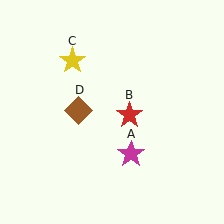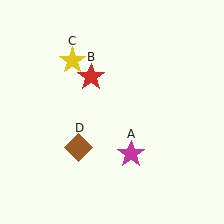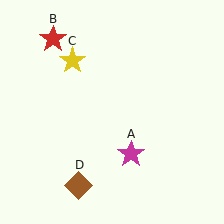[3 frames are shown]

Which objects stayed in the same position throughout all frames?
Magenta star (object A) and yellow star (object C) remained stationary.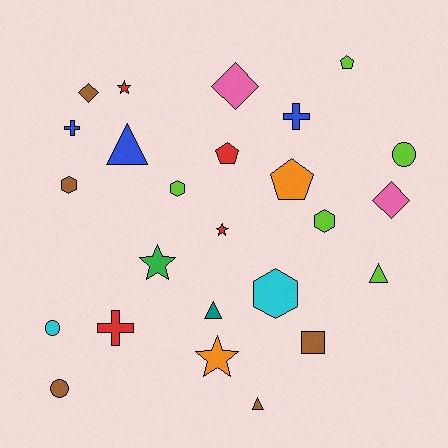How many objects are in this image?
There are 25 objects.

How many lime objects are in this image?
There are 5 lime objects.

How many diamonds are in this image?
There are 3 diamonds.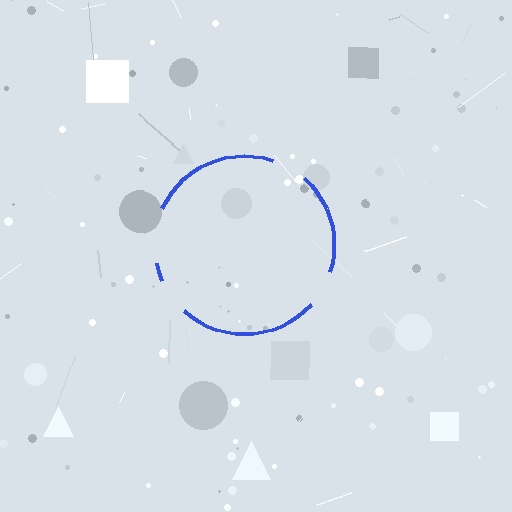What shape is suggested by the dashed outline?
The dashed outline suggests a circle.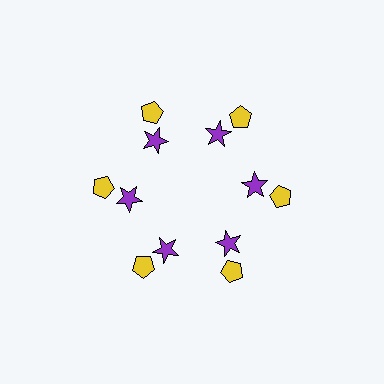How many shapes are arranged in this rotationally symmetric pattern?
There are 12 shapes, arranged in 6 groups of 2.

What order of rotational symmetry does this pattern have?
This pattern has 6-fold rotational symmetry.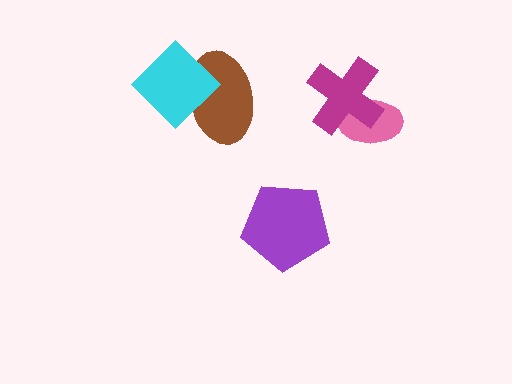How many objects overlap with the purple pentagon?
0 objects overlap with the purple pentagon.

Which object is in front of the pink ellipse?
The magenta cross is in front of the pink ellipse.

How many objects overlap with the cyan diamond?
1 object overlaps with the cyan diamond.